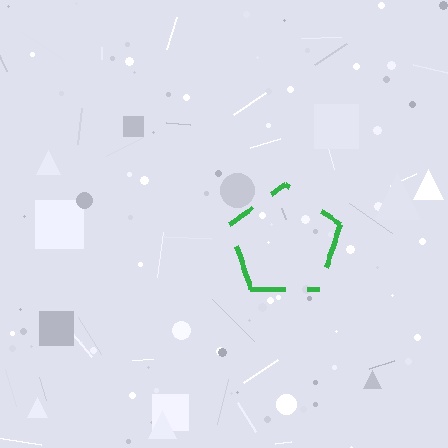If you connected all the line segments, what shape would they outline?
They would outline a pentagon.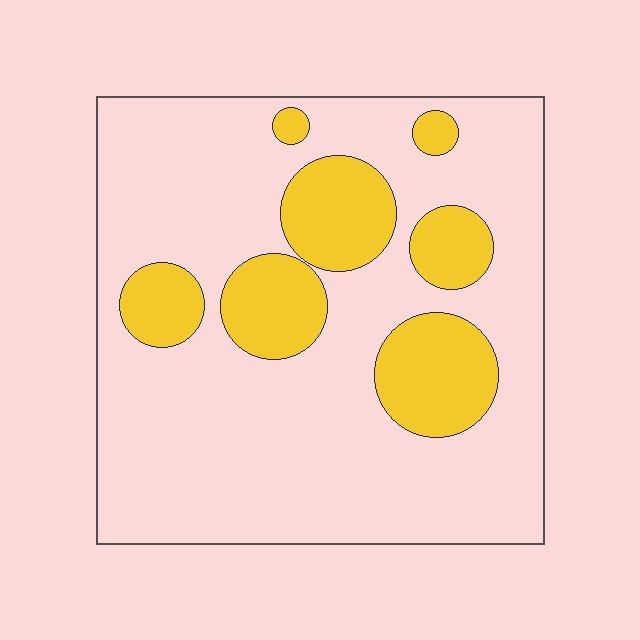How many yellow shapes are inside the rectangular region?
7.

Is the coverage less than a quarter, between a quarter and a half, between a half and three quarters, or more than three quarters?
Less than a quarter.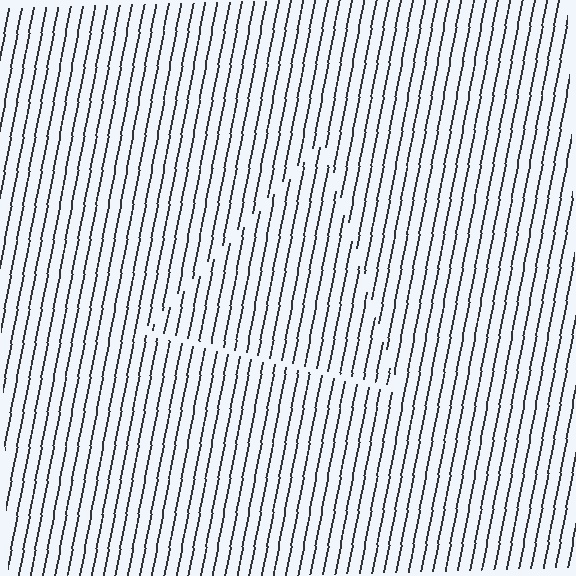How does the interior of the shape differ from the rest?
The interior of the shape contains the same grating, shifted by half a period — the contour is defined by the phase discontinuity where line-ends from the inner and outer gratings abut.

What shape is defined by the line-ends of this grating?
An illusory triangle. The interior of the shape contains the same grating, shifted by half a period — the contour is defined by the phase discontinuity where line-ends from the inner and outer gratings abut.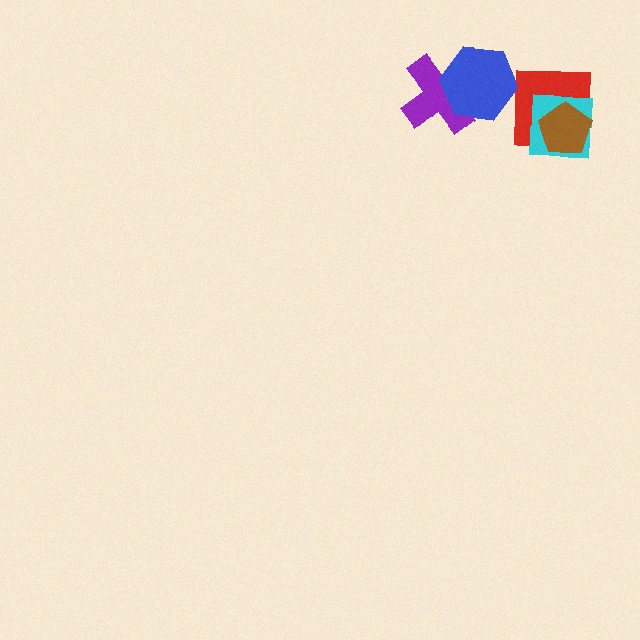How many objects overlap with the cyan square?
2 objects overlap with the cyan square.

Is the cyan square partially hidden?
Yes, it is partially covered by another shape.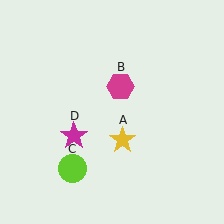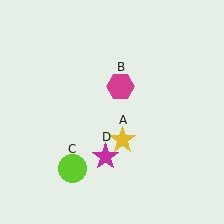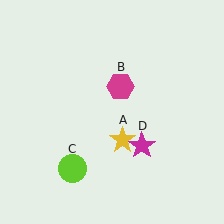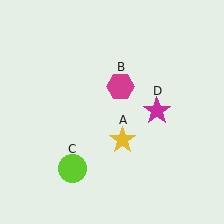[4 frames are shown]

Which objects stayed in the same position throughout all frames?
Yellow star (object A) and magenta hexagon (object B) and lime circle (object C) remained stationary.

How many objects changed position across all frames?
1 object changed position: magenta star (object D).